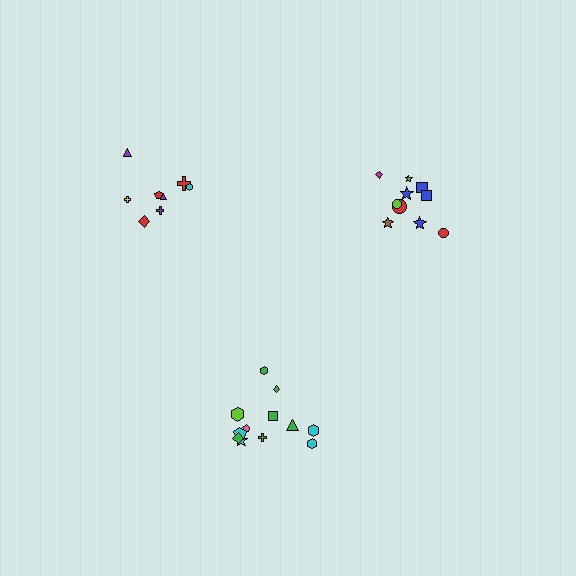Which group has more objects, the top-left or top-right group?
The top-right group.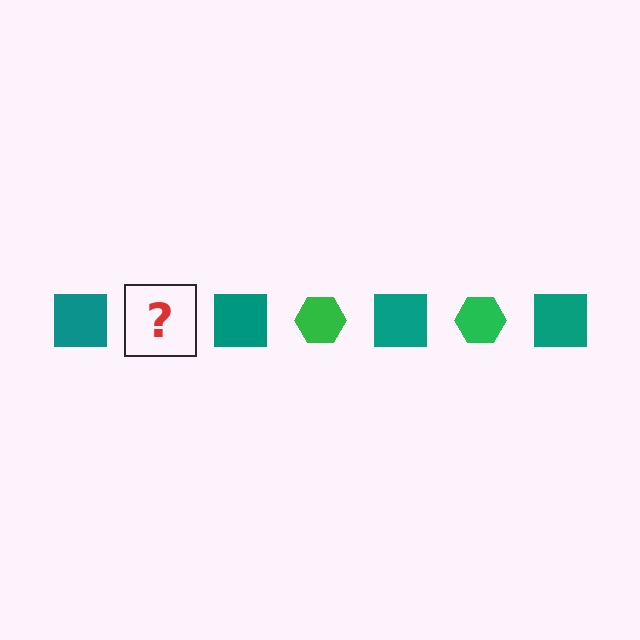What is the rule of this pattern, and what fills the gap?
The rule is that the pattern alternates between teal square and green hexagon. The gap should be filled with a green hexagon.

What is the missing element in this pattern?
The missing element is a green hexagon.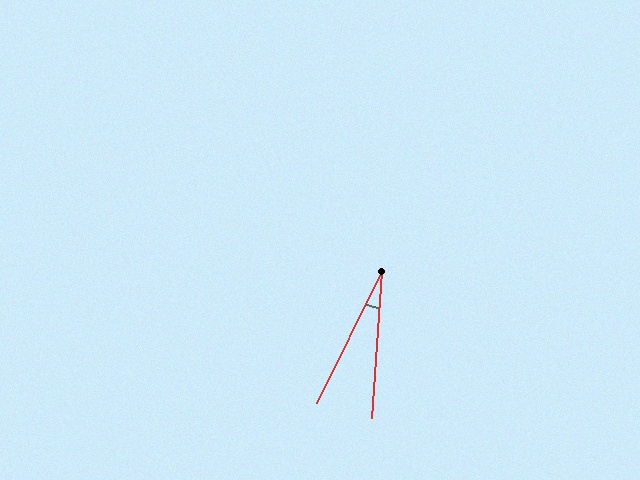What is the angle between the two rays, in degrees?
Approximately 22 degrees.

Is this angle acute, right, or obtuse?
It is acute.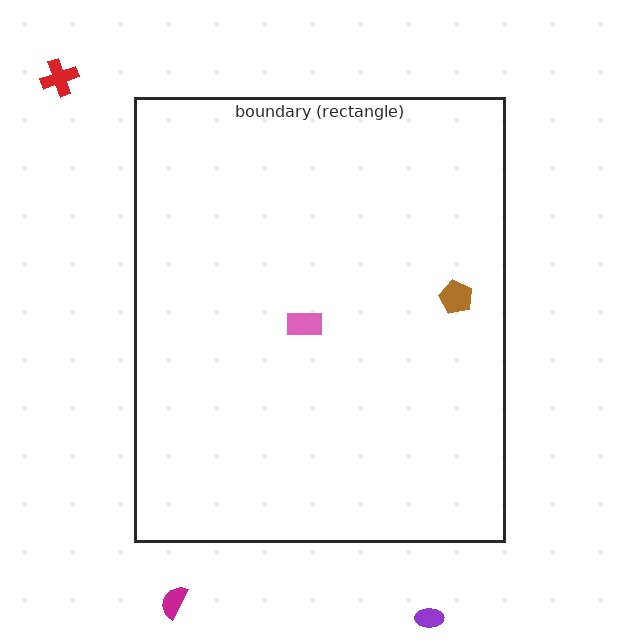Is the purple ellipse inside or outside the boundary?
Outside.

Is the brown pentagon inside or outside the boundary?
Inside.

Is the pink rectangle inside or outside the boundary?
Inside.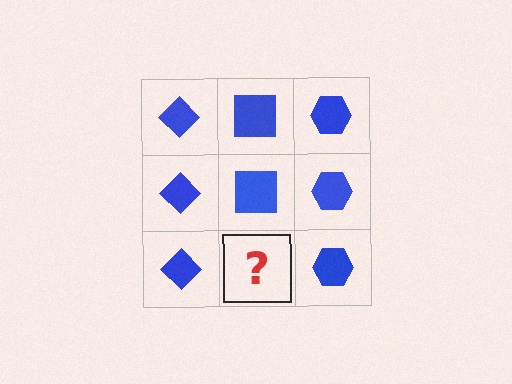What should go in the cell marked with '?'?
The missing cell should contain a blue square.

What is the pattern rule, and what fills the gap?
The rule is that each column has a consistent shape. The gap should be filled with a blue square.